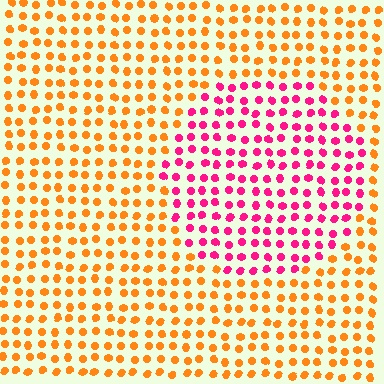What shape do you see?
I see a circle.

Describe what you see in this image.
The image is filled with small orange elements in a uniform arrangement. A circle-shaped region is visible where the elements are tinted to a slightly different hue, forming a subtle color boundary.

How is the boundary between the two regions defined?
The boundary is defined purely by a slight shift in hue (about 60 degrees). Spacing, size, and orientation are identical on both sides.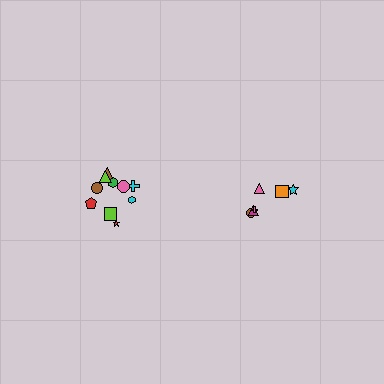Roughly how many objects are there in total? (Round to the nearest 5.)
Roughly 15 objects in total.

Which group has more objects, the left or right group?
The left group.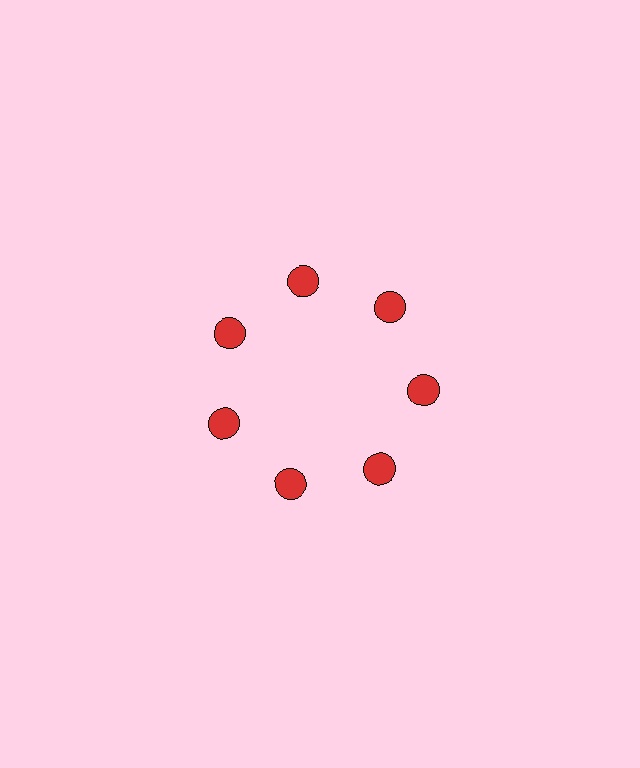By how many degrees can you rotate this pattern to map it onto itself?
The pattern maps onto itself every 51 degrees of rotation.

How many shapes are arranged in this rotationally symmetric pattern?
There are 7 shapes, arranged in 7 groups of 1.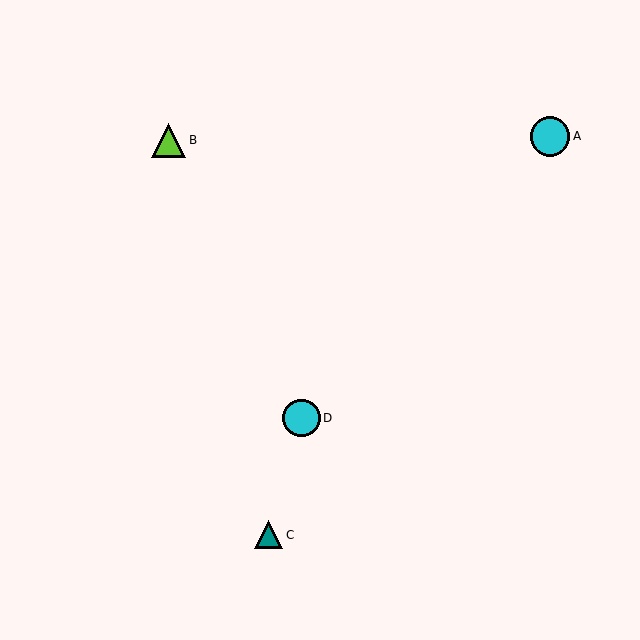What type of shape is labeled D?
Shape D is a cyan circle.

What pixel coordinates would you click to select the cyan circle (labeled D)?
Click at (302, 418) to select the cyan circle D.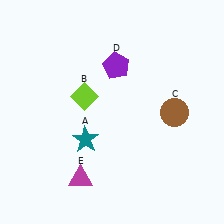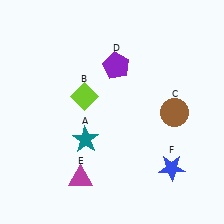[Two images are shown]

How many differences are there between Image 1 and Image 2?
There is 1 difference between the two images.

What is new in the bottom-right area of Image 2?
A blue star (F) was added in the bottom-right area of Image 2.